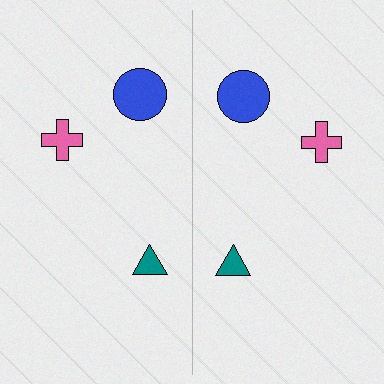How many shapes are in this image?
There are 6 shapes in this image.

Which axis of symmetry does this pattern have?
The pattern has a vertical axis of symmetry running through the center of the image.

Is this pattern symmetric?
Yes, this pattern has bilateral (reflection) symmetry.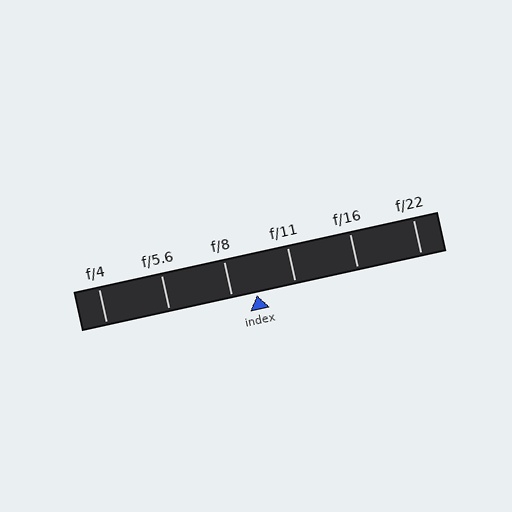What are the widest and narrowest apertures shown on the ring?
The widest aperture shown is f/4 and the narrowest is f/22.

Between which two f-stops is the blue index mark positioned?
The index mark is between f/8 and f/11.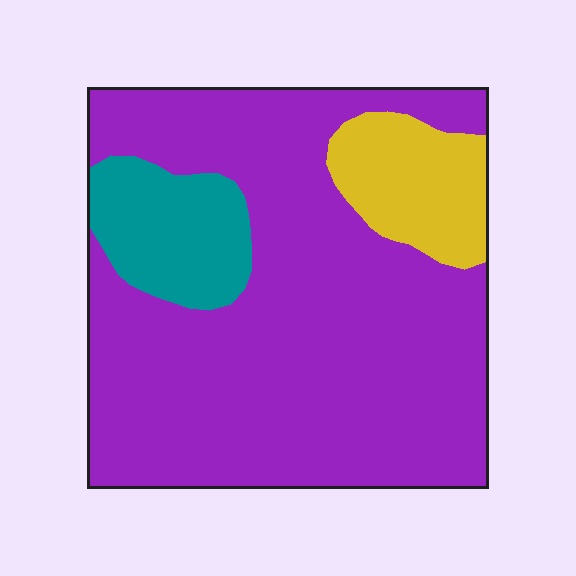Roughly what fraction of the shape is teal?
Teal covers about 10% of the shape.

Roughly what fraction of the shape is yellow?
Yellow covers about 10% of the shape.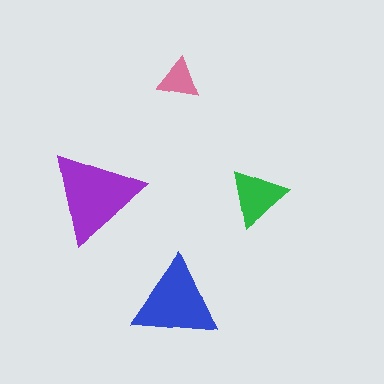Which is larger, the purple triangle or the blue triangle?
The purple one.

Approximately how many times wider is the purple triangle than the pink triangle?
About 2 times wider.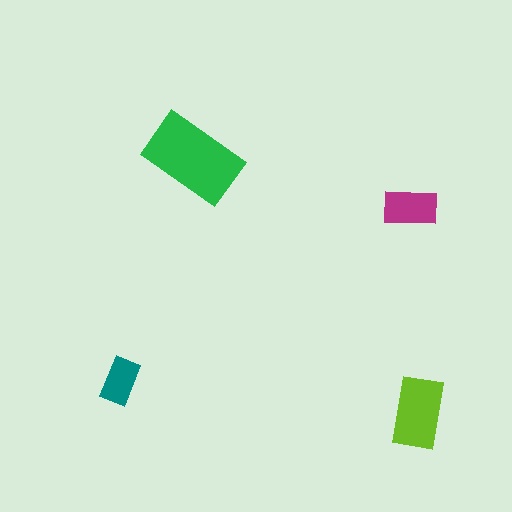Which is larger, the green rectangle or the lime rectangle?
The green one.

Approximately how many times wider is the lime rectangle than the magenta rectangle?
About 1.5 times wider.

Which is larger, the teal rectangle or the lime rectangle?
The lime one.